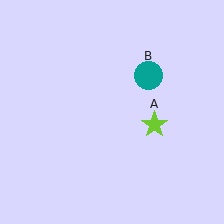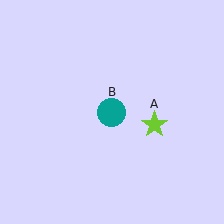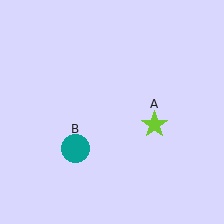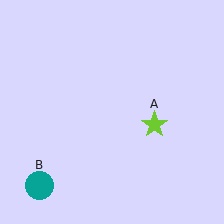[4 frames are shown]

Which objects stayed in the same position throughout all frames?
Lime star (object A) remained stationary.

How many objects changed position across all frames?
1 object changed position: teal circle (object B).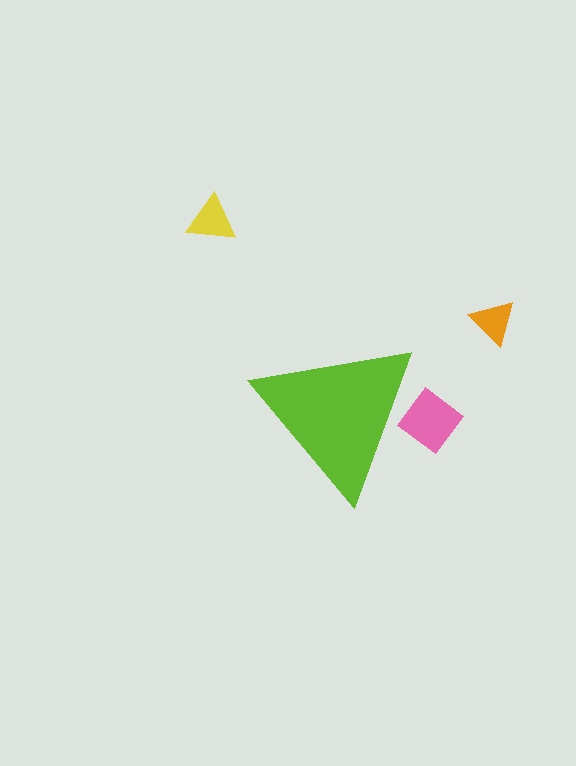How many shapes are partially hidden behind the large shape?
1 shape is partially hidden.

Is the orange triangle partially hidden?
No, the orange triangle is fully visible.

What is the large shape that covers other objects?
A lime triangle.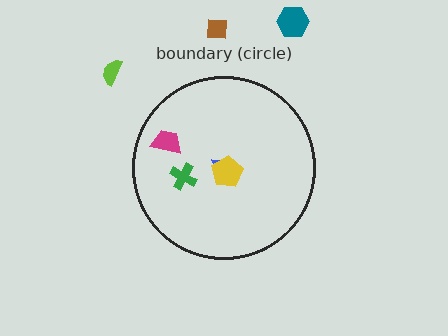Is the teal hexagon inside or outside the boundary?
Outside.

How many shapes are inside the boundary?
4 inside, 3 outside.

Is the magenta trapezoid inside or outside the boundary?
Inside.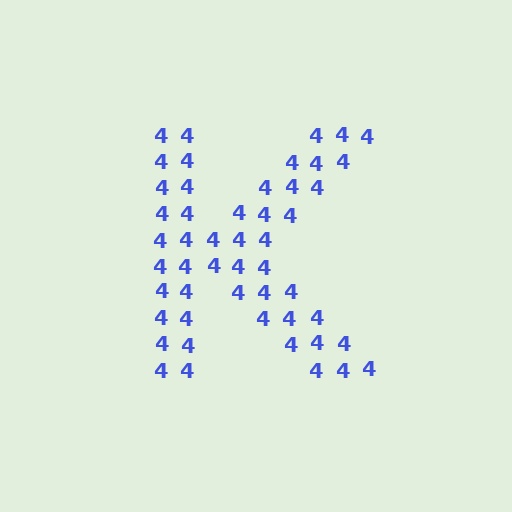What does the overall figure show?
The overall figure shows the letter K.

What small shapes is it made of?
It is made of small digit 4's.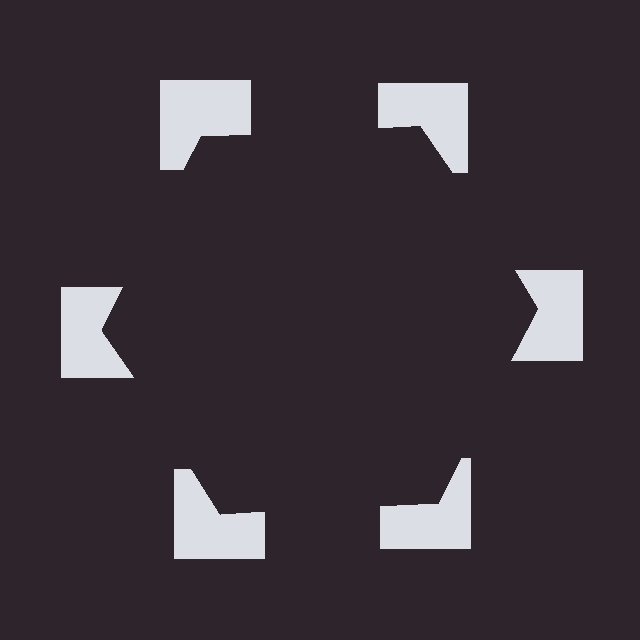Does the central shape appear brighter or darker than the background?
It typically appears slightly darker than the background, even though no actual brightness change is drawn.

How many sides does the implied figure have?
6 sides.